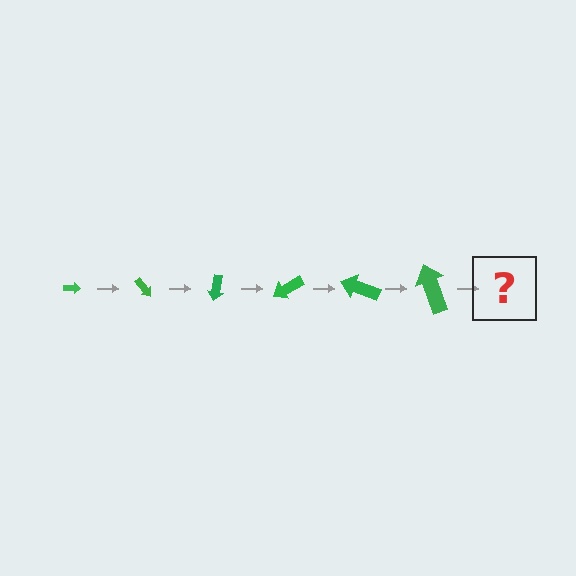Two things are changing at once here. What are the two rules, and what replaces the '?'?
The two rules are that the arrow grows larger each step and it rotates 50 degrees each step. The '?' should be an arrow, larger than the previous one and rotated 300 degrees from the start.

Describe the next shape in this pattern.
It should be an arrow, larger than the previous one and rotated 300 degrees from the start.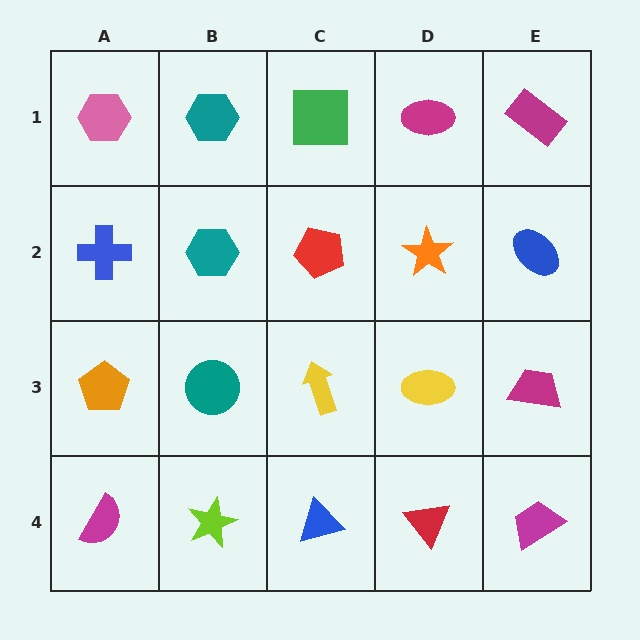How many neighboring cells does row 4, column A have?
2.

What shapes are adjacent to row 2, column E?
A magenta rectangle (row 1, column E), a magenta trapezoid (row 3, column E), an orange star (row 2, column D).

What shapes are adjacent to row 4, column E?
A magenta trapezoid (row 3, column E), a red triangle (row 4, column D).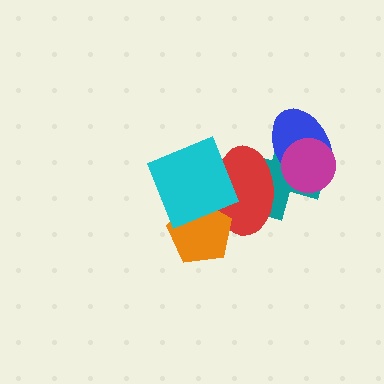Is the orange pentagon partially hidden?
Yes, it is partially covered by another shape.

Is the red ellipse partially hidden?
Yes, it is partially covered by another shape.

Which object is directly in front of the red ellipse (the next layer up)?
The orange pentagon is directly in front of the red ellipse.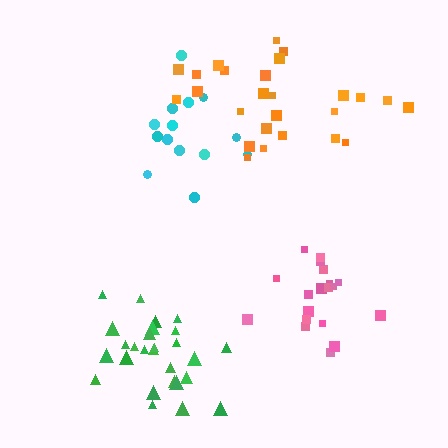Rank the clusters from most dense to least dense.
green, pink, cyan, orange.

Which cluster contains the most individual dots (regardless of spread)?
Green (27).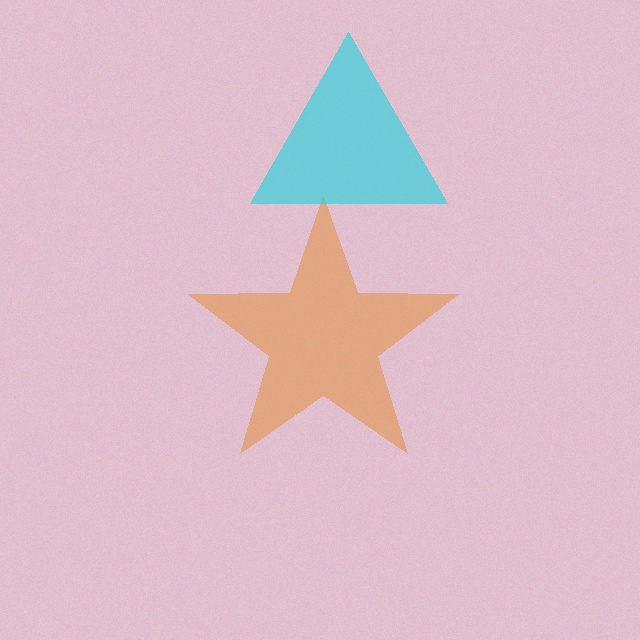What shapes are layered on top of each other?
The layered shapes are: an orange star, a cyan triangle.